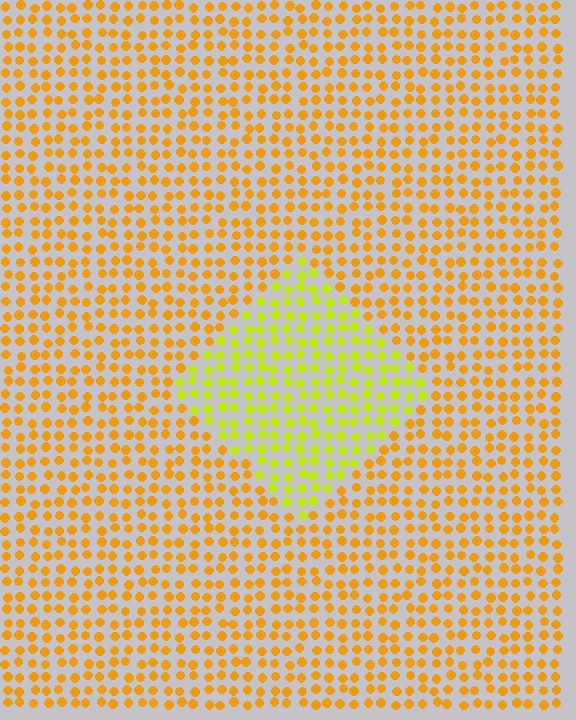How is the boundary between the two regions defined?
The boundary is defined purely by a slight shift in hue (about 36 degrees). Spacing, size, and orientation are identical on both sides.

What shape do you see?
I see a diamond.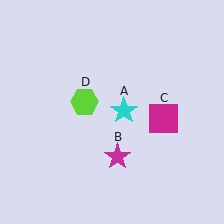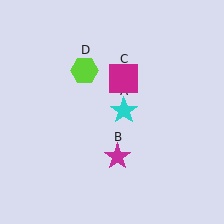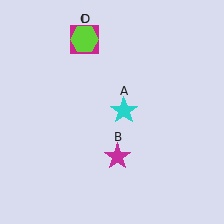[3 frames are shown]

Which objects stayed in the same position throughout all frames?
Cyan star (object A) and magenta star (object B) remained stationary.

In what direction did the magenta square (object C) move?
The magenta square (object C) moved up and to the left.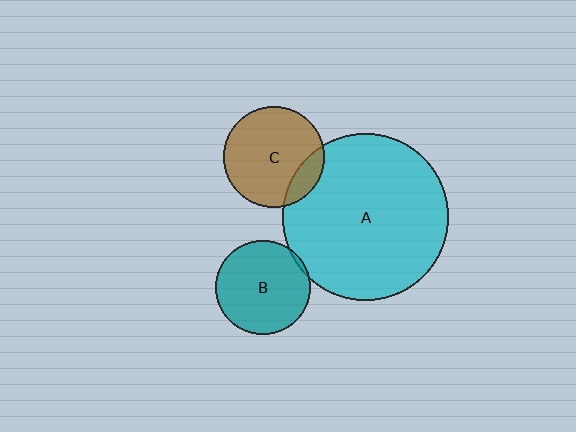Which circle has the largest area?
Circle A (cyan).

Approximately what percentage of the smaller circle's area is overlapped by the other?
Approximately 15%.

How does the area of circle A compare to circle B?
Approximately 3.1 times.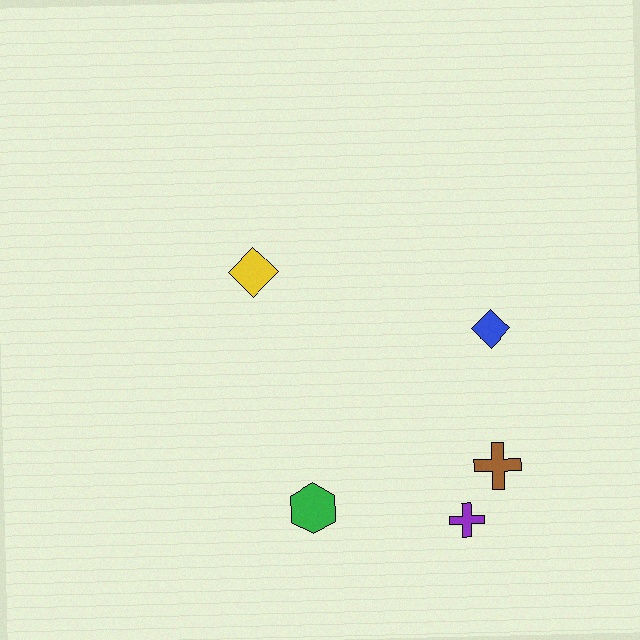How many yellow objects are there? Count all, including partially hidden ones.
There is 1 yellow object.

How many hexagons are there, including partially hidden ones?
There is 1 hexagon.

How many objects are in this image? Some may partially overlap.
There are 5 objects.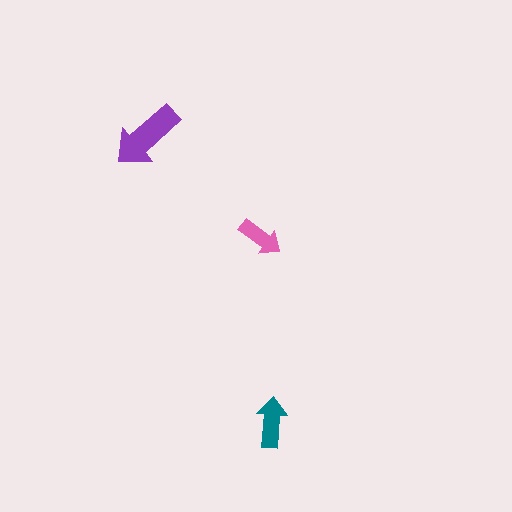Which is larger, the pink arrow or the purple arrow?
The purple one.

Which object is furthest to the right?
The teal arrow is rightmost.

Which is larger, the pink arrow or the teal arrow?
The teal one.